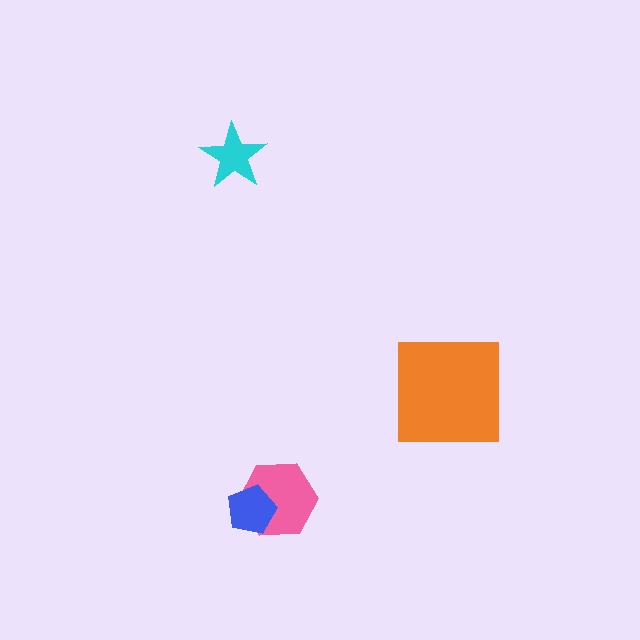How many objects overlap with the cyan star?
0 objects overlap with the cyan star.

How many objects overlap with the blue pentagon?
1 object overlaps with the blue pentagon.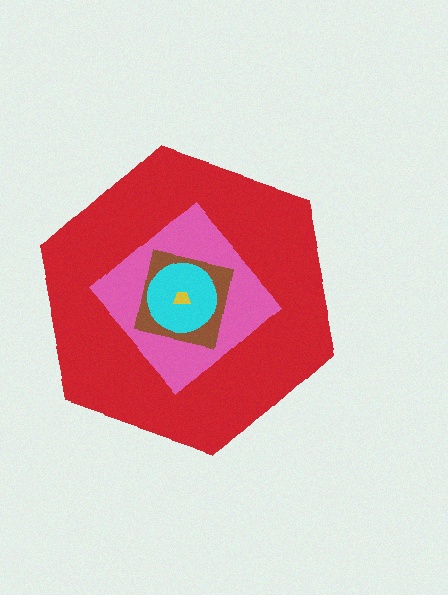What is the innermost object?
The yellow trapezoid.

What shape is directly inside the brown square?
The cyan circle.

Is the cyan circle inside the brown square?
Yes.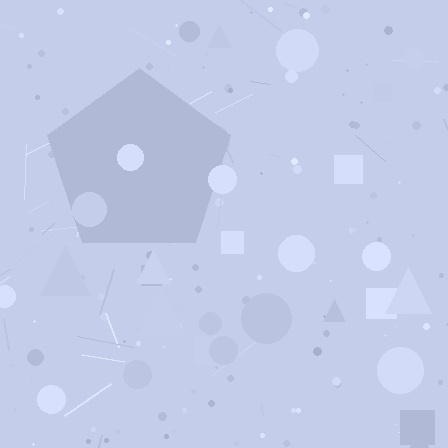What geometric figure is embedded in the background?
A pentagon is embedded in the background.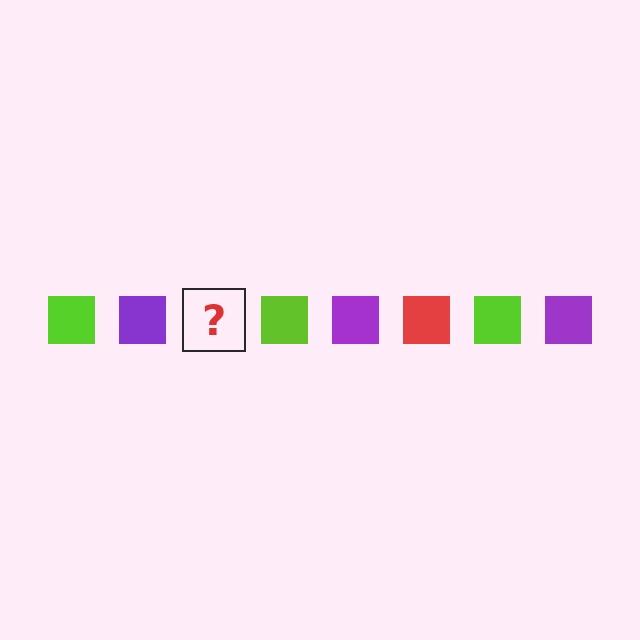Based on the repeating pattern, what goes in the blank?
The blank should be a red square.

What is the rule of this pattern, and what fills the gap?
The rule is that the pattern cycles through lime, purple, red squares. The gap should be filled with a red square.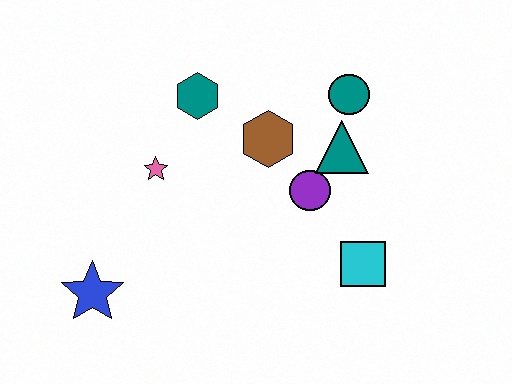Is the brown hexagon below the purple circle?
No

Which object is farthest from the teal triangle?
The blue star is farthest from the teal triangle.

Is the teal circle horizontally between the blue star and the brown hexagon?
No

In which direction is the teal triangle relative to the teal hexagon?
The teal triangle is to the right of the teal hexagon.